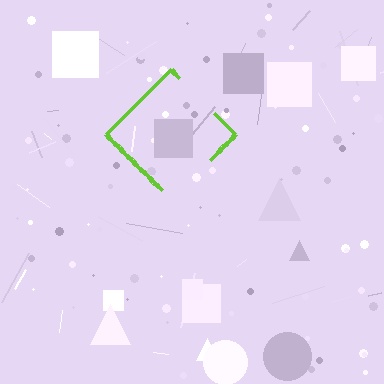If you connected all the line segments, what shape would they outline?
They would outline a diamond.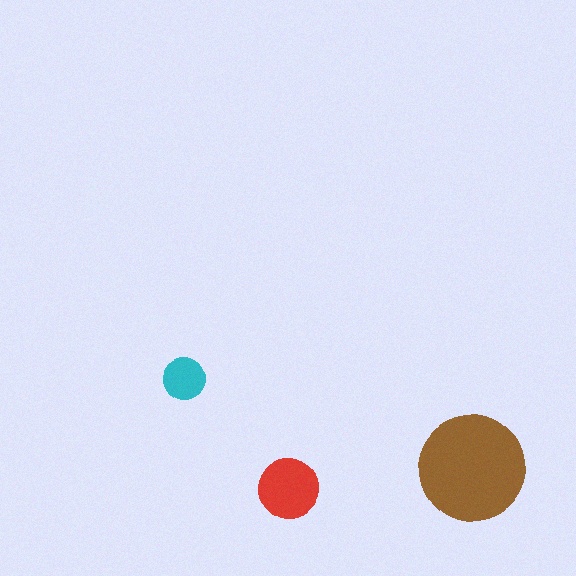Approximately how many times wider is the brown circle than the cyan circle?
About 2.5 times wider.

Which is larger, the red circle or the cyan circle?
The red one.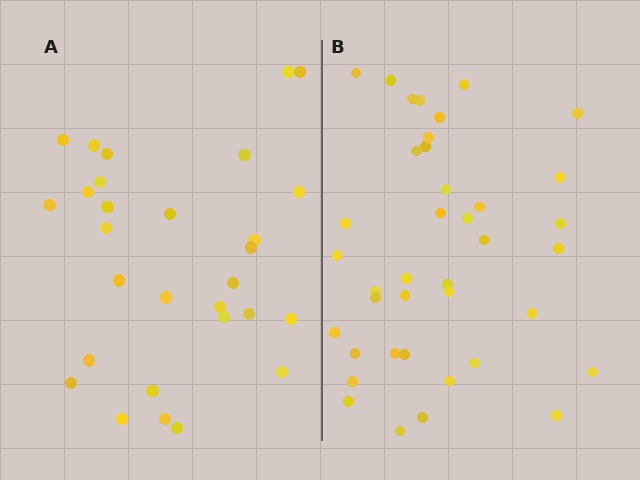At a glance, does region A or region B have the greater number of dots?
Region B (the right region) has more dots.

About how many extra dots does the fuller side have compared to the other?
Region B has roughly 10 or so more dots than region A.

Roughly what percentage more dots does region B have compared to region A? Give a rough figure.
About 35% more.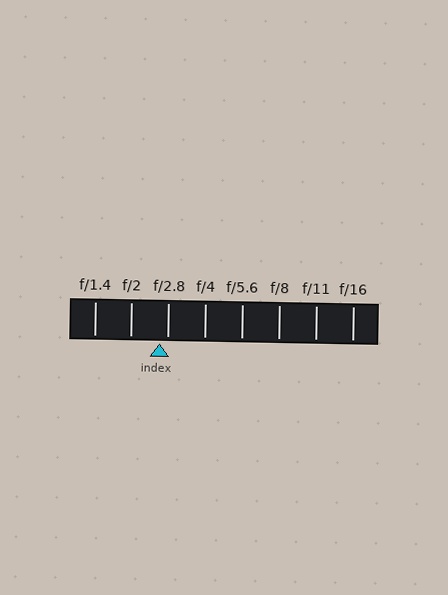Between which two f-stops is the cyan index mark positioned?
The index mark is between f/2 and f/2.8.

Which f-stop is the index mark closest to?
The index mark is closest to f/2.8.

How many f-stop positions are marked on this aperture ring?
There are 8 f-stop positions marked.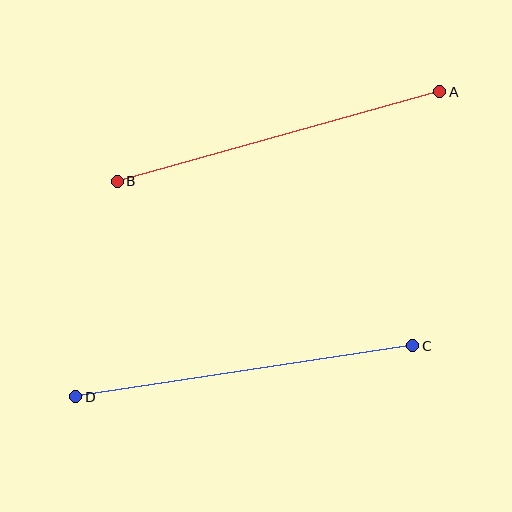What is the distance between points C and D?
The distance is approximately 341 pixels.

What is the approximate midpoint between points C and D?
The midpoint is at approximately (244, 371) pixels.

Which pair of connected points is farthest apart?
Points C and D are farthest apart.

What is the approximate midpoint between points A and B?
The midpoint is at approximately (279, 137) pixels.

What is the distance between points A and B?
The distance is approximately 335 pixels.